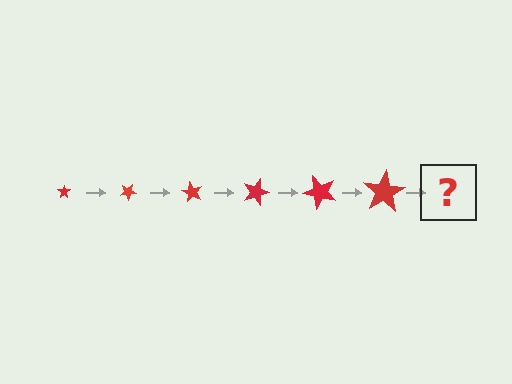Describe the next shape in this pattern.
It should be a star, larger than the previous one and rotated 180 degrees from the start.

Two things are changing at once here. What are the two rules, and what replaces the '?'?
The two rules are that the star grows larger each step and it rotates 30 degrees each step. The '?' should be a star, larger than the previous one and rotated 180 degrees from the start.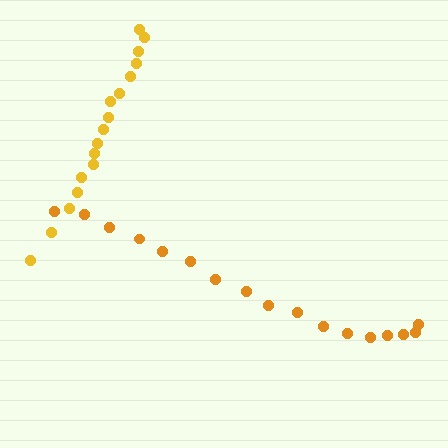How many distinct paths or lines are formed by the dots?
There are 2 distinct paths.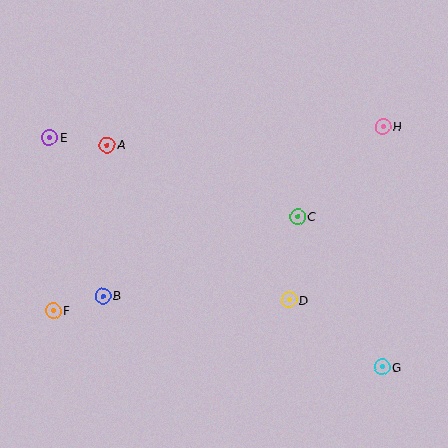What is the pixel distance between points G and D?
The distance between G and D is 115 pixels.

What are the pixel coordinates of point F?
Point F is at (53, 310).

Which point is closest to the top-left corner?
Point E is closest to the top-left corner.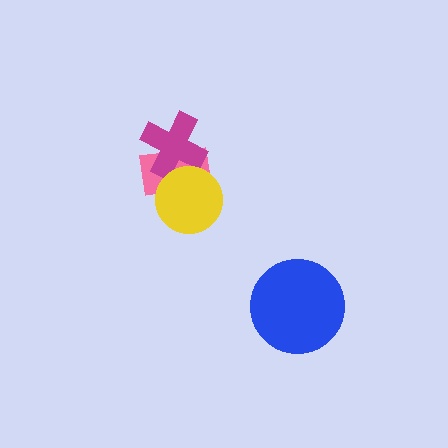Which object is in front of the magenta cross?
The yellow circle is in front of the magenta cross.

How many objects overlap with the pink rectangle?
2 objects overlap with the pink rectangle.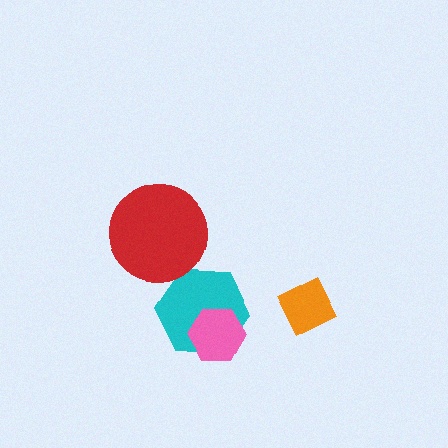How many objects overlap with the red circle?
0 objects overlap with the red circle.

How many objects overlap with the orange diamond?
0 objects overlap with the orange diamond.